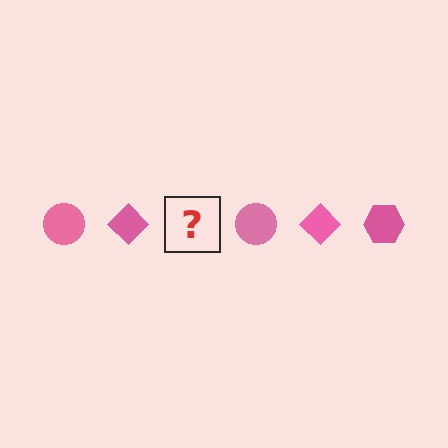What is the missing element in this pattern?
The missing element is a pink hexagon.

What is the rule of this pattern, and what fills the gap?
The rule is that the pattern cycles through circle, diamond, hexagon shapes in pink. The gap should be filled with a pink hexagon.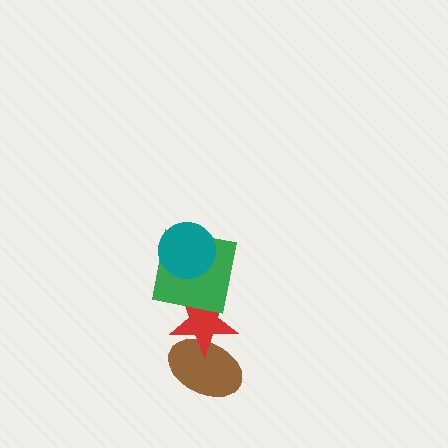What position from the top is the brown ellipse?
The brown ellipse is 4th from the top.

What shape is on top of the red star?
The green square is on top of the red star.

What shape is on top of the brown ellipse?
The red star is on top of the brown ellipse.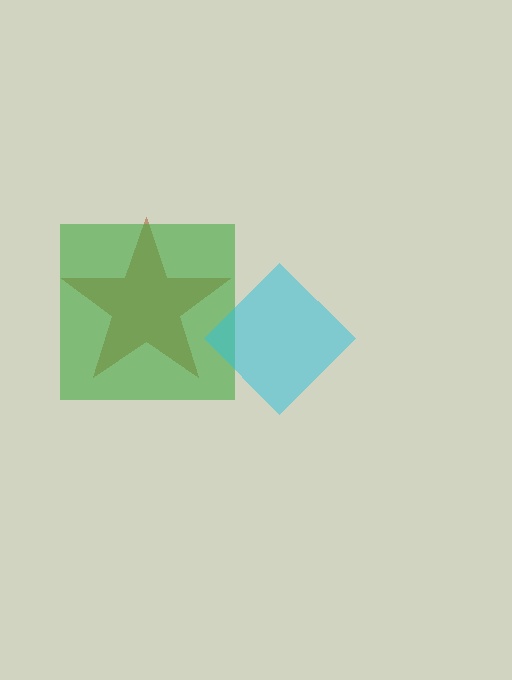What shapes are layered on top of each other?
The layered shapes are: a brown star, a green square, a cyan diamond.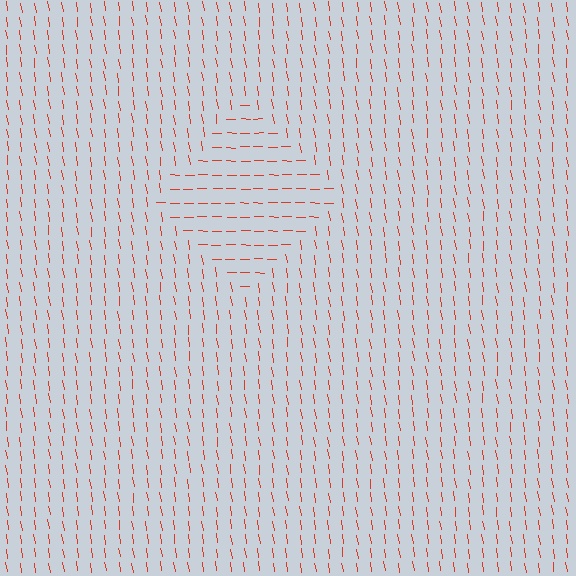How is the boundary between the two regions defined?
The boundary is defined purely by a change in line orientation (approximately 81 degrees difference). All lines are the same color and thickness.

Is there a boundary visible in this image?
Yes, there is a texture boundary formed by a change in line orientation.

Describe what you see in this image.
The image is filled with small red line segments. A diamond region in the image has lines oriented differently from the surrounding lines, creating a visible texture boundary.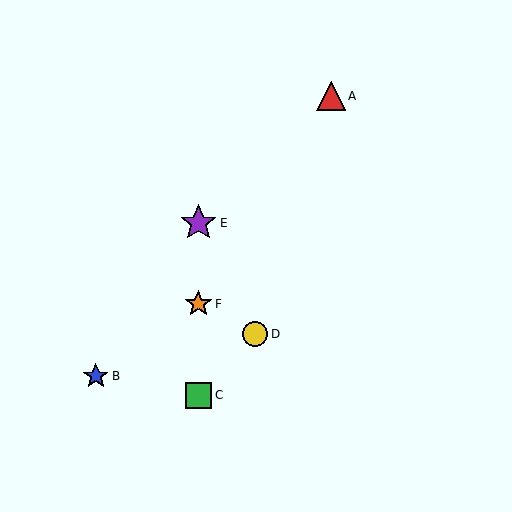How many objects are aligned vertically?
3 objects (C, E, F) are aligned vertically.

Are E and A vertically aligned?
No, E is at x≈198 and A is at x≈331.